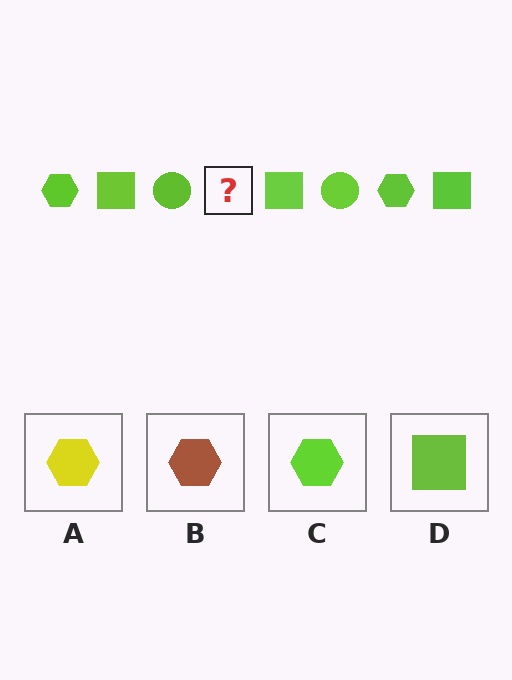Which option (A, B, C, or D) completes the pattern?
C.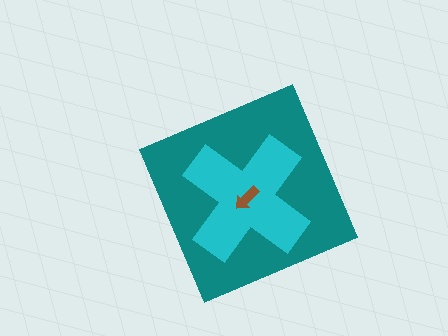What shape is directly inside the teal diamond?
The cyan cross.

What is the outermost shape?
The teal diamond.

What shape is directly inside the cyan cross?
The brown arrow.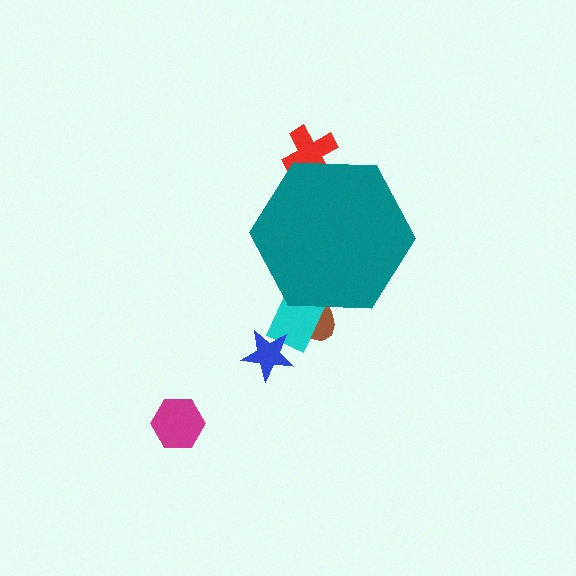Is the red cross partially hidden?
Yes, the red cross is partially hidden behind the teal hexagon.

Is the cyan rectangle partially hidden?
Yes, the cyan rectangle is partially hidden behind the teal hexagon.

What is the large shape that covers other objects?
A teal hexagon.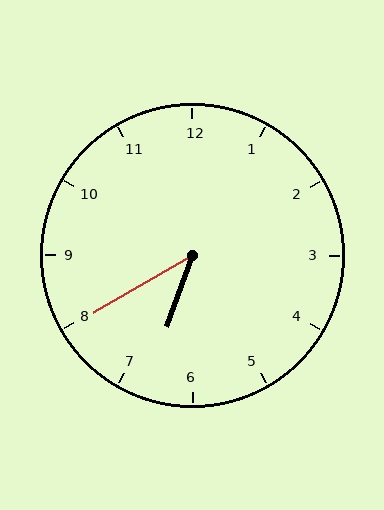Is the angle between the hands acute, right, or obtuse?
It is acute.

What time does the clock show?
6:40.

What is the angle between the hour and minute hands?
Approximately 40 degrees.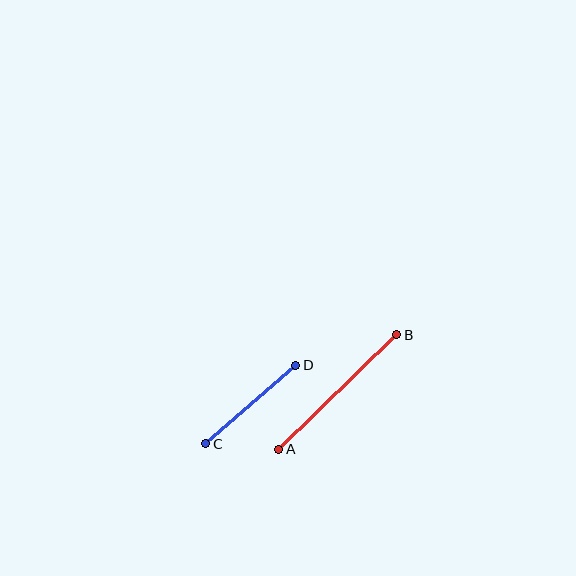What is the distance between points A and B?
The distance is approximately 165 pixels.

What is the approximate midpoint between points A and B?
The midpoint is at approximately (338, 392) pixels.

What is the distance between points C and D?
The distance is approximately 119 pixels.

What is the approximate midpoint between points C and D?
The midpoint is at approximately (251, 404) pixels.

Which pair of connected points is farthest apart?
Points A and B are farthest apart.